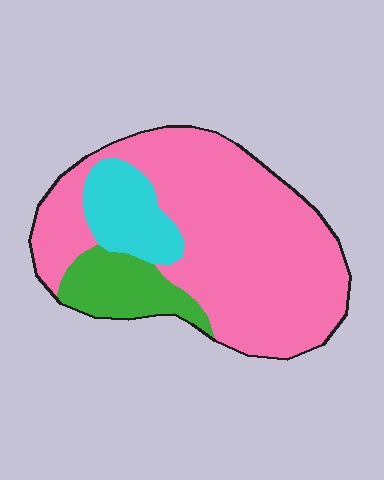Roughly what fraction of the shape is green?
Green covers 14% of the shape.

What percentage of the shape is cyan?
Cyan covers around 15% of the shape.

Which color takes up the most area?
Pink, at roughly 70%.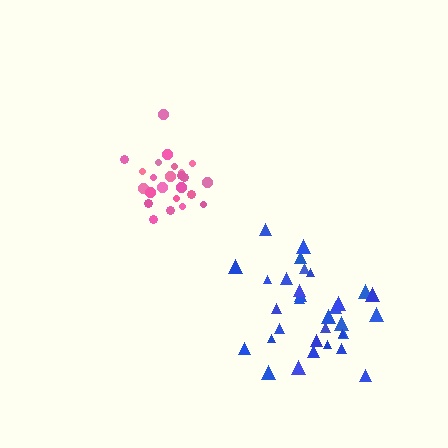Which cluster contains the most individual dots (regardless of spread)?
Blue (32).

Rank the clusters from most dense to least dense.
pink, blue.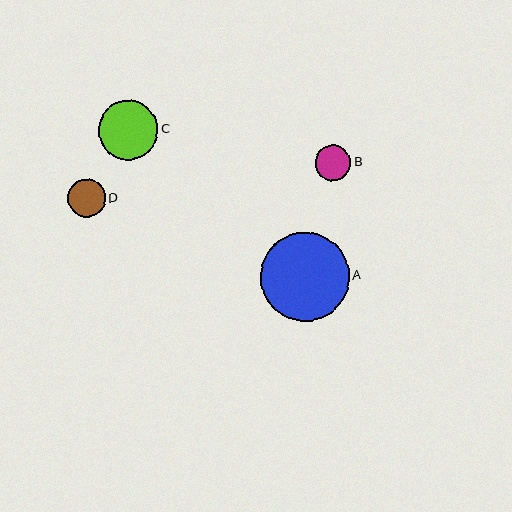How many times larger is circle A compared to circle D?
Circle A is approximately 2.4 times the size of circle D.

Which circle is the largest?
Circle A is the largest with a size of approximately 89 pixels.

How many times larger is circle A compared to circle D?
Circle A is approximately 2.4 times the size of circle D.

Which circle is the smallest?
Circle B is the smallest with a size of approximately 35 pixels.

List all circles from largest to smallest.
From largest to smallest: A, C, D, B.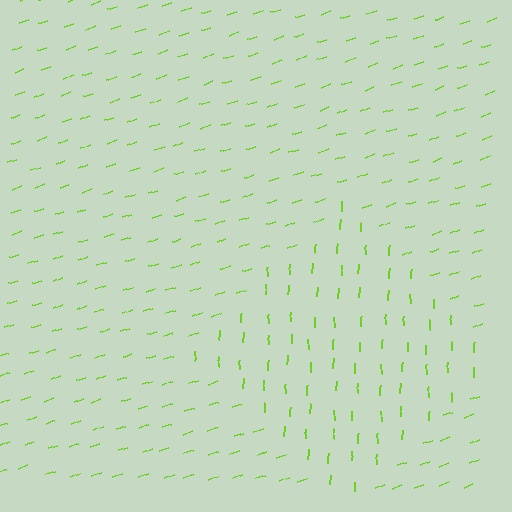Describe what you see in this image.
The image is filled with small lime line segments. A diamond region in the image has lines oriented differently from the surrounding lines, creating a visible texture boundary.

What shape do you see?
I see a diamond.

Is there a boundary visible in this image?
Yes, there is a texture boundary formed by a change in line orientation.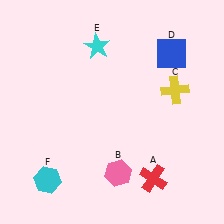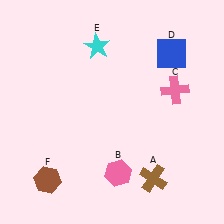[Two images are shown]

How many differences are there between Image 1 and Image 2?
There are 3 differences between the two images.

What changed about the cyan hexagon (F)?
In Image 1, F is cyan. In Image 2, it changed to brown.